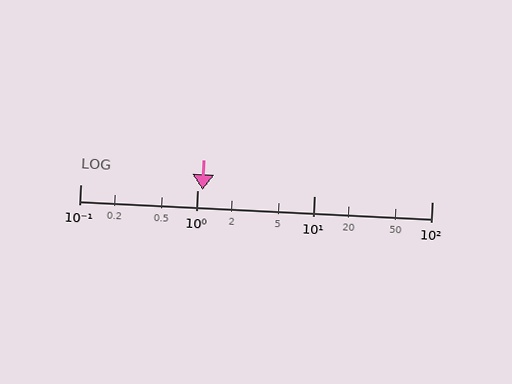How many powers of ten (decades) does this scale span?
The scale spans 3 decades, from 0.1 to 100.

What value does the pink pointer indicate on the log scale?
The pointer indicates approximately 1.1.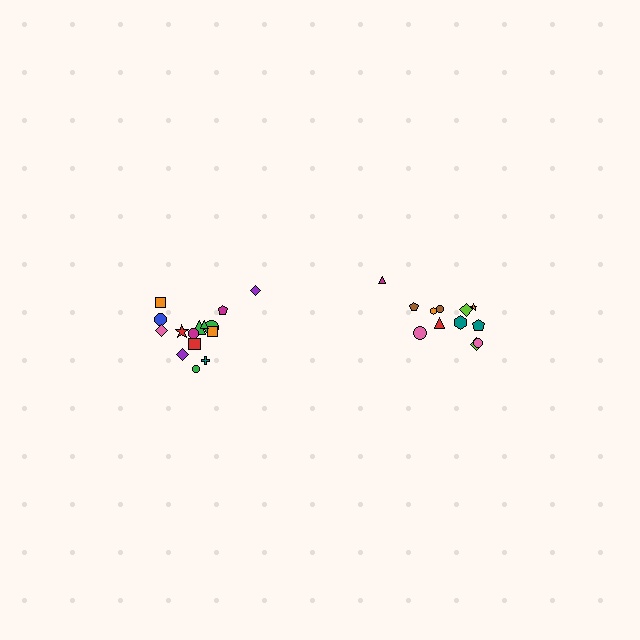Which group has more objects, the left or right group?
The left group.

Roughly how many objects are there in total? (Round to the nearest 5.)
Roughly 25 objects in total.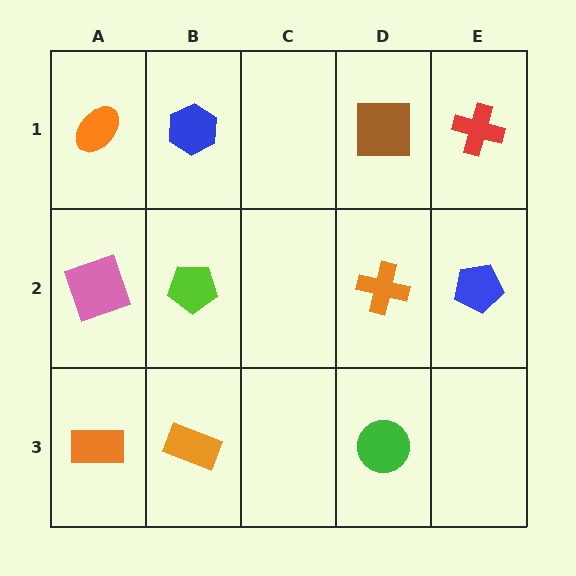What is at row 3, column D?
A green circle.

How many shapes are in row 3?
3 shapes.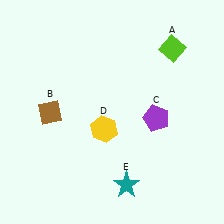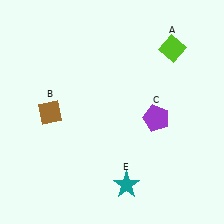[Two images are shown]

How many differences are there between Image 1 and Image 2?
There is 1 difference between the two images.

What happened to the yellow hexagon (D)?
The yellow hexagon (D) was removed in Image 2. It was in the bottom-left area of Image 1.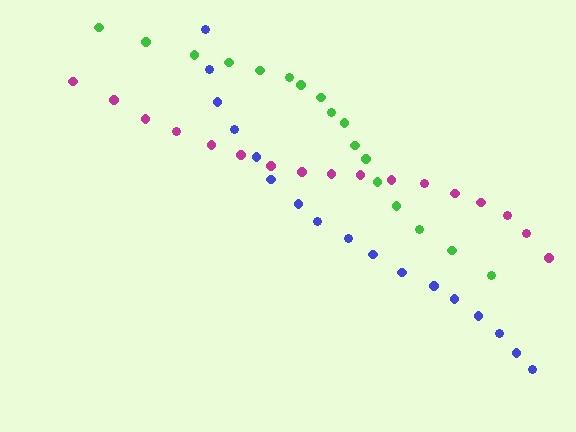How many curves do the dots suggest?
There are 3 distinct paths.